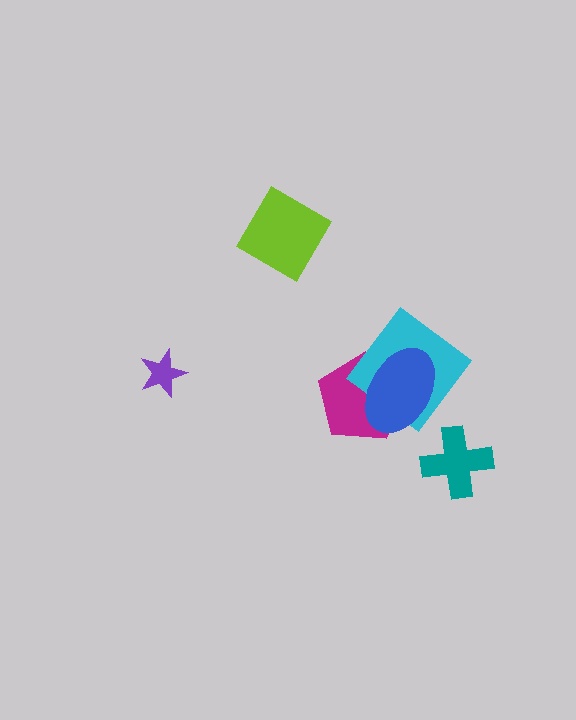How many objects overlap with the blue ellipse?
2 objects overlap with the blue ellipse.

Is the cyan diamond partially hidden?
Yes, it is partially covered by another shape.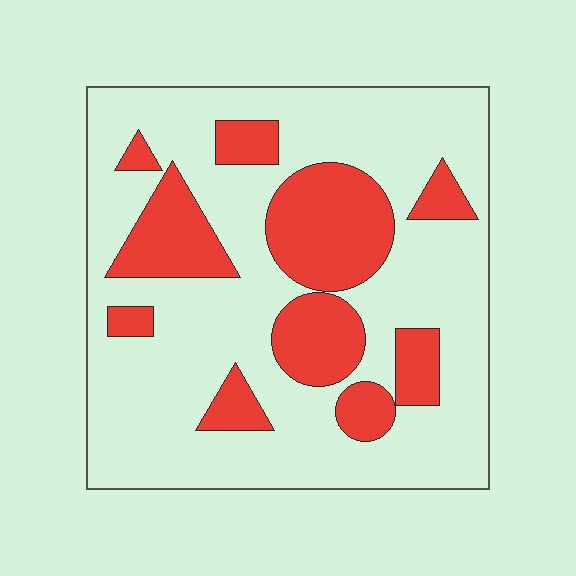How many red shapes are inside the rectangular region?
10.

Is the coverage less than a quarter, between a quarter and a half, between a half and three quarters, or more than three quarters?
Between a quarter and a half.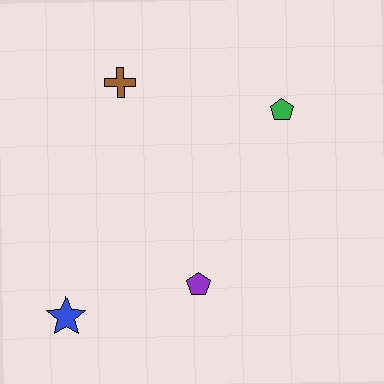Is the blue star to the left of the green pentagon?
Yes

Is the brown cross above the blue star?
Yes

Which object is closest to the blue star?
The purple pentagon is closest to the blue star.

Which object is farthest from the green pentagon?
The blue star is farthest from the green pentagon.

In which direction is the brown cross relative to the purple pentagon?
The brown cross is above the purple pentagon.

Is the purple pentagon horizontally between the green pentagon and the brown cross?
Yes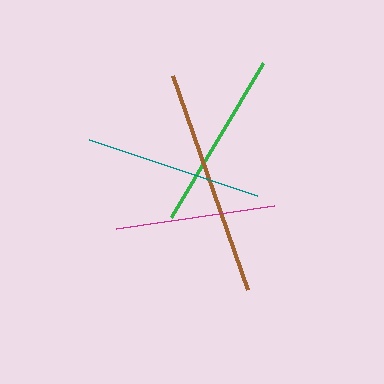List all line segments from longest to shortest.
From longest to shortest: brown, green, teal, magenta.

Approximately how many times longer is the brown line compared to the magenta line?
The brown line is approximately 1.4 times the length of the magenta line.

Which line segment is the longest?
The brown line is the longest at approximately 227 pixels.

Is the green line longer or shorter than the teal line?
The green line is longer than the teal line.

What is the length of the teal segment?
The teal segment is approximately 178 pixels long.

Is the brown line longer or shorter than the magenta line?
The brown line is longer than the magenta line.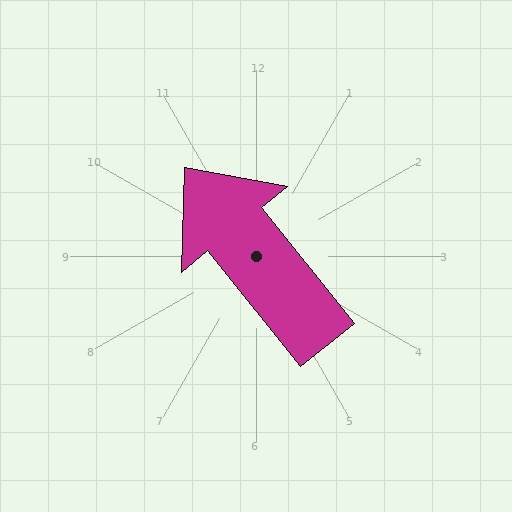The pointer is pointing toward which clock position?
Roughly 11 o'clock.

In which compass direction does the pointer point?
Northwest.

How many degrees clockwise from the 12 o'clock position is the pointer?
Approximately 321 degrees.